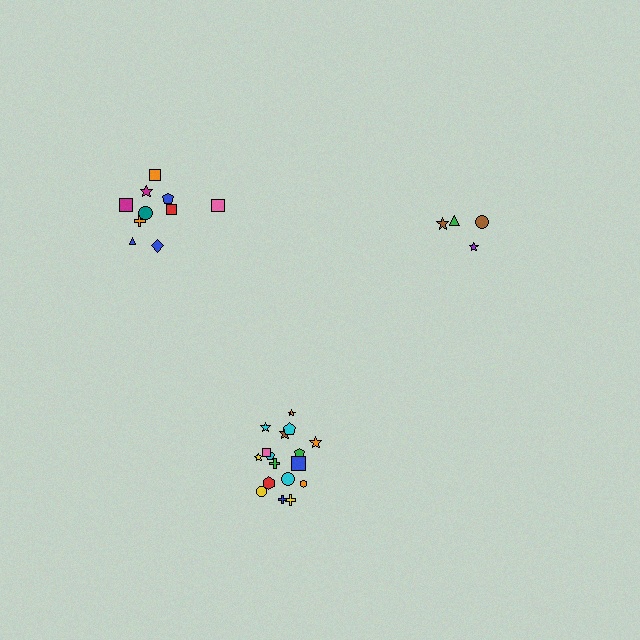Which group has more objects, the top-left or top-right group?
The top-left group.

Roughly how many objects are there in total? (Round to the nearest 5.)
Roughly 30 objects in total.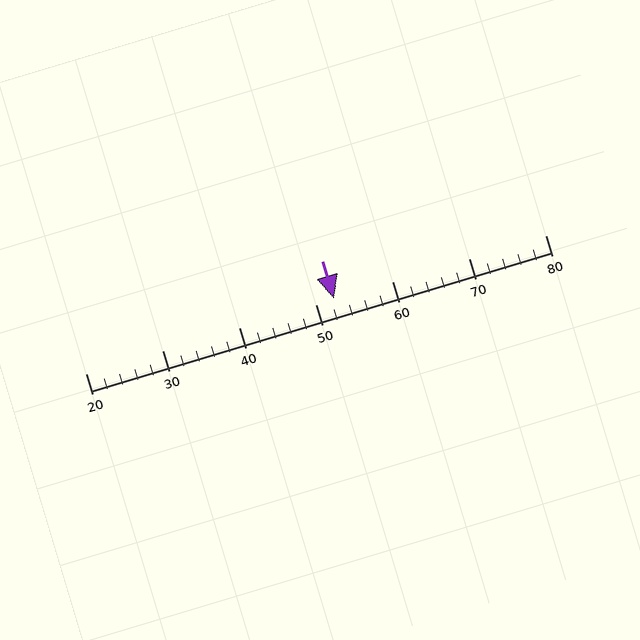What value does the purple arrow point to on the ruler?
The purple arrow points to approximately 52.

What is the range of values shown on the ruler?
The ruler shows values from 20 to 80.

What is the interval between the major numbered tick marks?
The major tick marks are spaced 10 units apart.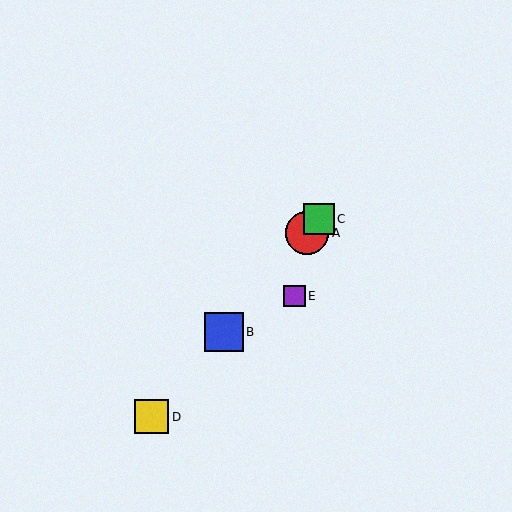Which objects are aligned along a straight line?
Objects A, B, C, D are aligned along a straight line.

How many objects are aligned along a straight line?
4 objects (A, B, C, D) are aligned along a straight line.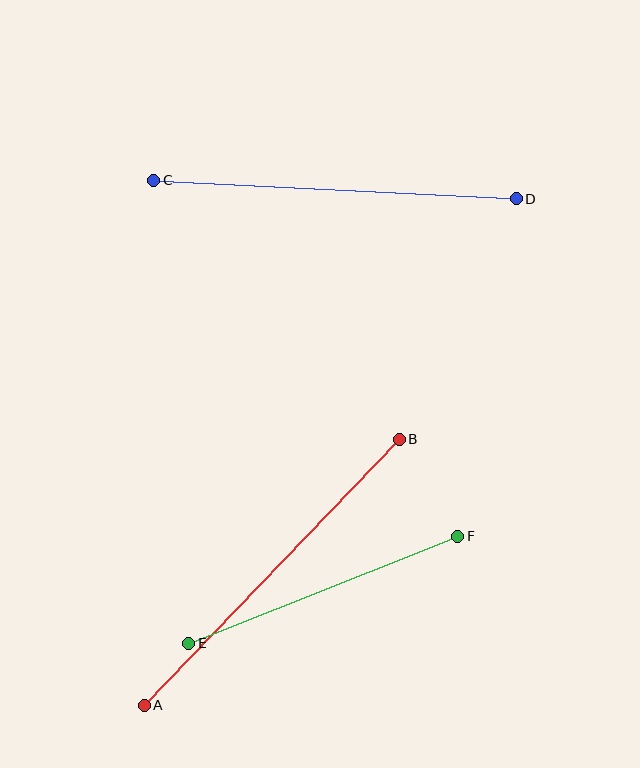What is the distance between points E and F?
The distance is approximately 289 pixels.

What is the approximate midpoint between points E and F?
The midpoint is at approximately (323, 590) pixels.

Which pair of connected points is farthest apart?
Points A and B are farthest apart.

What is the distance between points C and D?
The distance is approximately 363 pixels.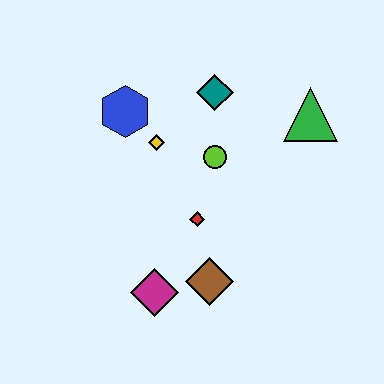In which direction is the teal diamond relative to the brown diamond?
The teal diamond is above the brown diamond.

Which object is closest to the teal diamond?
The lime circle is closest to the teal diamond.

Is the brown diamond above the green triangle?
No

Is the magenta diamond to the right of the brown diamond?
No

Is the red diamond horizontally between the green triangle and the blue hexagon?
Yes